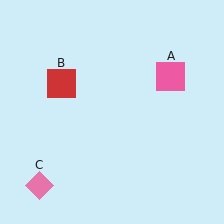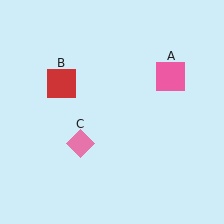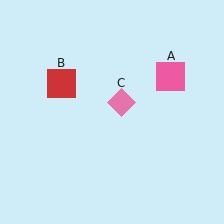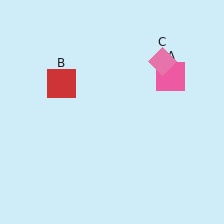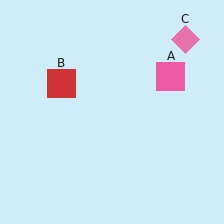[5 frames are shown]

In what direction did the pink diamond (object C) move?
The pink diamond (object C) moved up and to the right.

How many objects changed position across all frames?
1 object changed position: pink diamond (object C).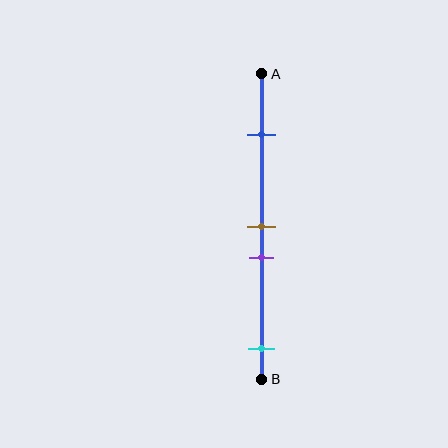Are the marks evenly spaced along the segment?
No, the marks are not evenly spaced.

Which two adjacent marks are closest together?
The brown and purple marks are the closest adjacent pair.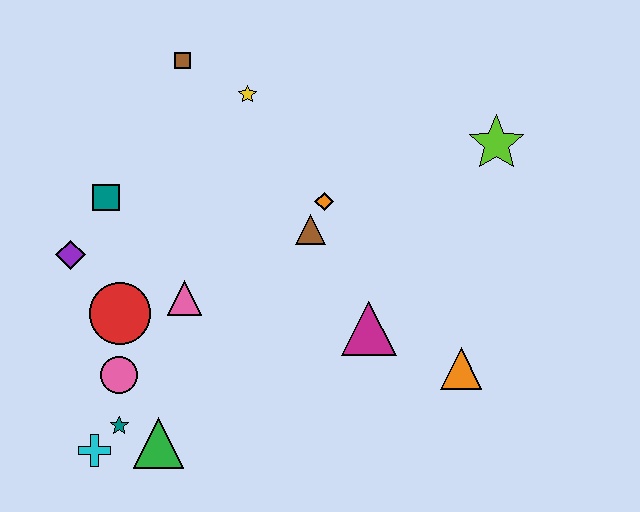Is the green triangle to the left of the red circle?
No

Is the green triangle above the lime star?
No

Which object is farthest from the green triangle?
The lime star is farthest from the green triangle.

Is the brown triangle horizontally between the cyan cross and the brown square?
No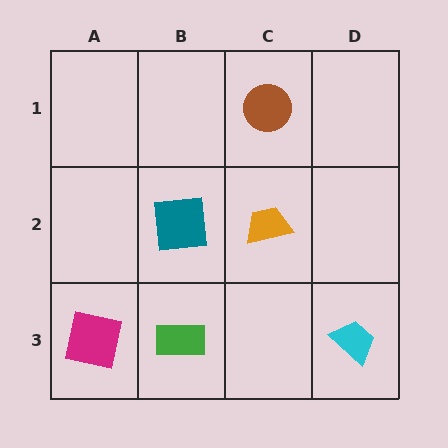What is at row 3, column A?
A magenta square.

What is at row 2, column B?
A teal square.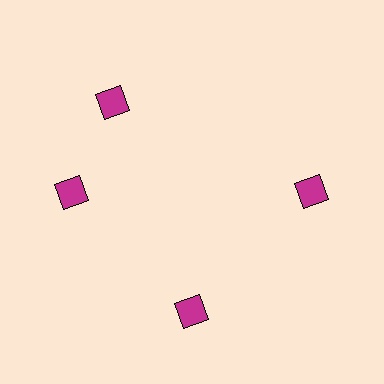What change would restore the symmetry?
The symmetry would be restored by rotating it back into even spacing with its neighbors so that all 4 diamonds sit at equal angles and equal distance from the center.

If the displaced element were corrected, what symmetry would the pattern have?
It would have 4-fold rotational symmetry — the pattern would map onto itself every 90 degrees.